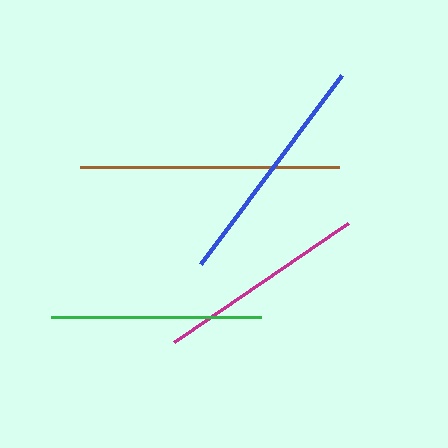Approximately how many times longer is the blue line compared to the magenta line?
The blue line is approximately 1.1 times the length of the magenta line.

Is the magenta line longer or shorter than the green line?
The magenta line is longer than the green line.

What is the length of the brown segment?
The brown segment is approximately 259 pixels long.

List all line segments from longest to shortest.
From longest to shortest: brown, blue, magenta, green.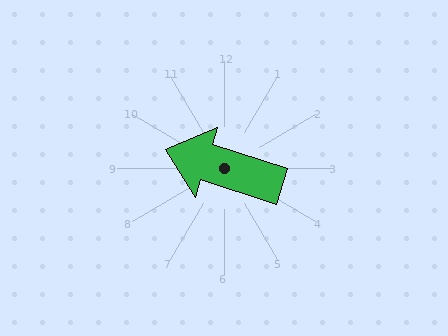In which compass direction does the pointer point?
West.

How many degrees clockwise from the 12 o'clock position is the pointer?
Approximately 288 degrees.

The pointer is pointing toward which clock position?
Roughly 10 o'clock.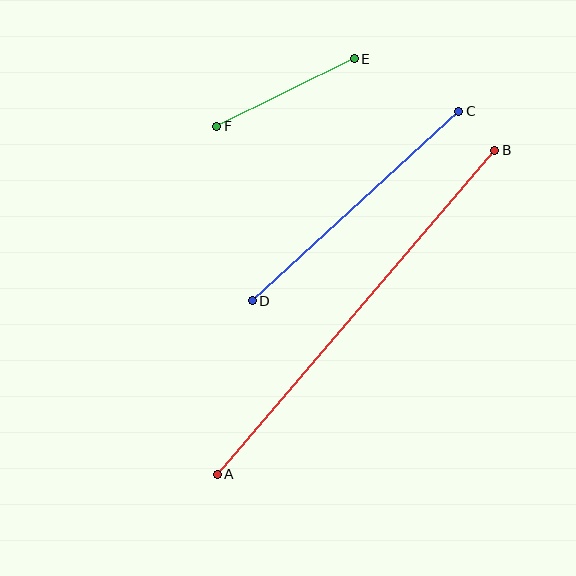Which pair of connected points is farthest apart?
Points A and B are farthest apart.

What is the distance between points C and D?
The distance is approximately 280 pixels.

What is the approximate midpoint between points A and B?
The midpoint is at approximately (356, 312) pixels.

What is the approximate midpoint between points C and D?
The midpoint is at approximately (356, 206) pixels.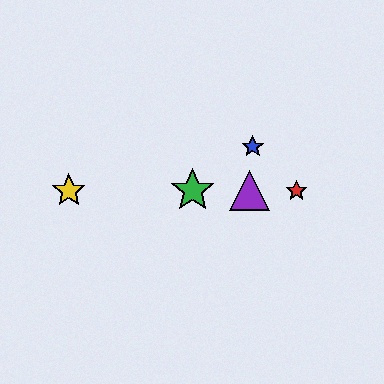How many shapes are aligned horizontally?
4 shapes (the red star, the green star, the yellow star, the purple triangle) are aligned horizontally.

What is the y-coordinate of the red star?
The red star is at y≈191.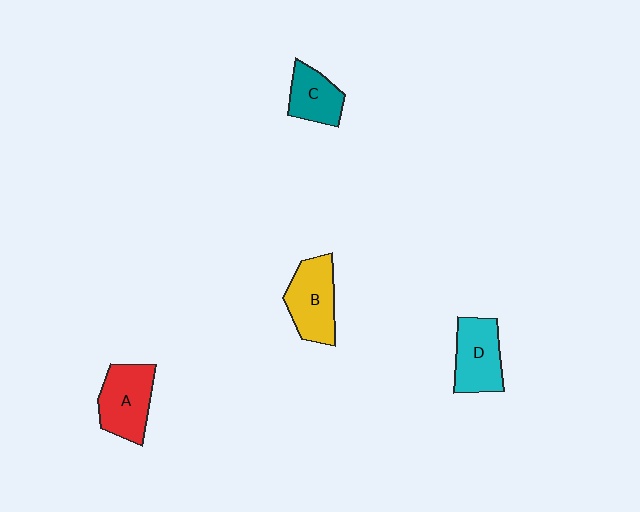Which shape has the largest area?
Shape B (yellow).